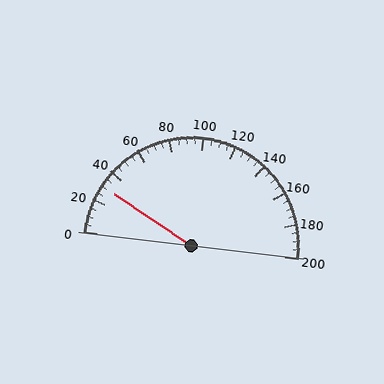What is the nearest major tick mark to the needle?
The nearest major tick mark is 40.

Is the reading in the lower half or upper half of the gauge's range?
The reading is in the lower half of the range (0 to 200).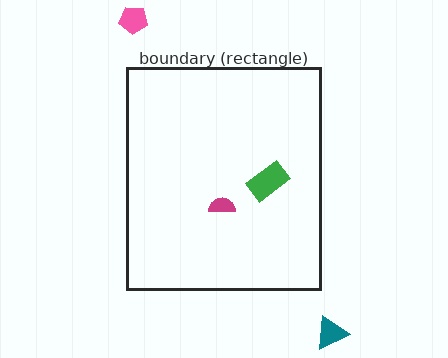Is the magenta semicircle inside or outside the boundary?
Inside.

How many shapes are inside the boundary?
2 inside, 2 outside.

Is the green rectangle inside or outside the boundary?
Inside.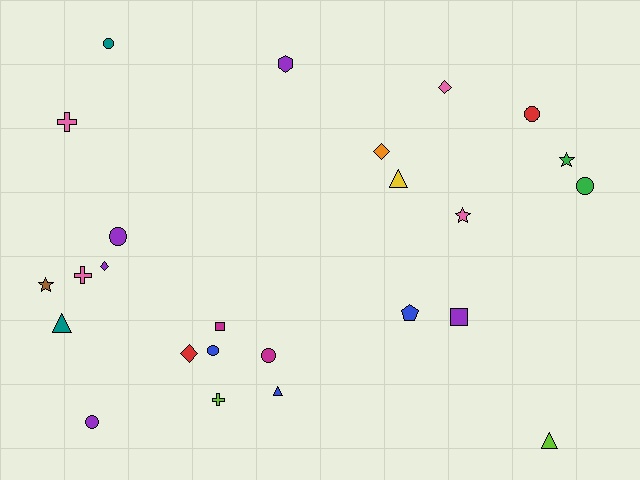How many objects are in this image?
There are 25 objects.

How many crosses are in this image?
There are 3 crosses.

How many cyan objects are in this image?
There are no cyan objects.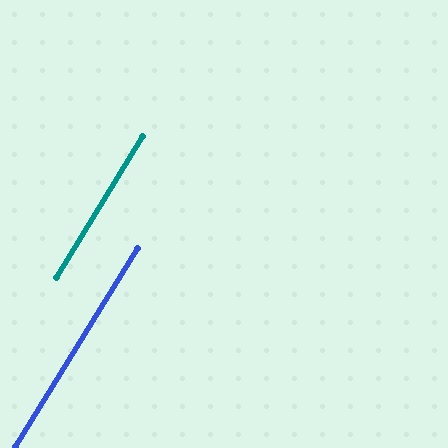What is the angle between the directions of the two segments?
Approximately 0 degrees.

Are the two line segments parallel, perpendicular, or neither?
Parallel — their directions differ by only 0.2°.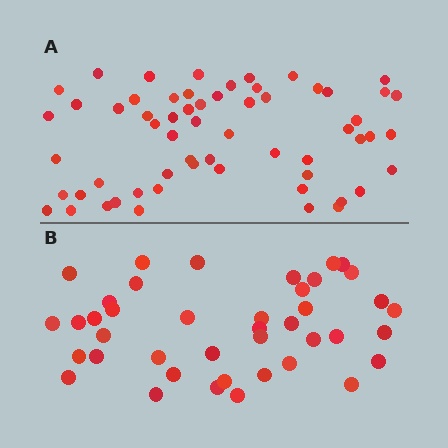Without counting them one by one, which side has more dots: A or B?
Region A (the top region) has more dots.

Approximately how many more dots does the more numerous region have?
Region A has approximately 20 more dots than region B.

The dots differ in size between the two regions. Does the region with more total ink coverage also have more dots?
No. Region B has more total ink coverage because its dots are larger, but region A actually contains more individual dots. Total area can be misleading — the number of items is what matters here.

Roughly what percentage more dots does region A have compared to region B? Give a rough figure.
About 45% more.